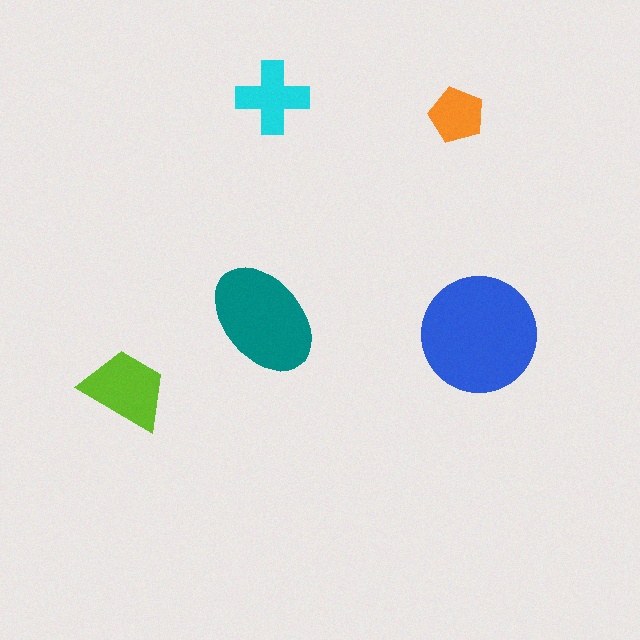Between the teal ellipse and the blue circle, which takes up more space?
The blue circle.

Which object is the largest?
The blue circle.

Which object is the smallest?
The orange pentagon.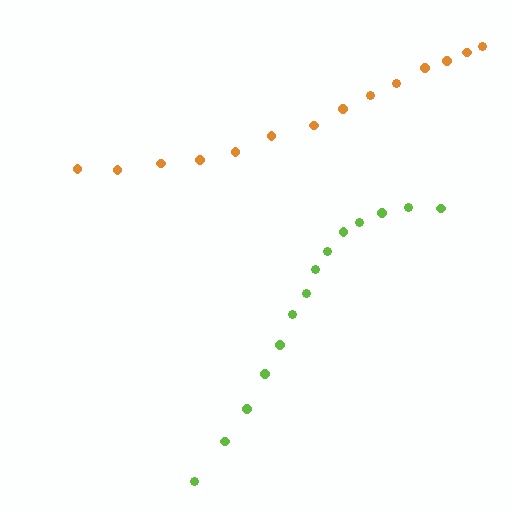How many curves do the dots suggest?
There are 2 distinct paths.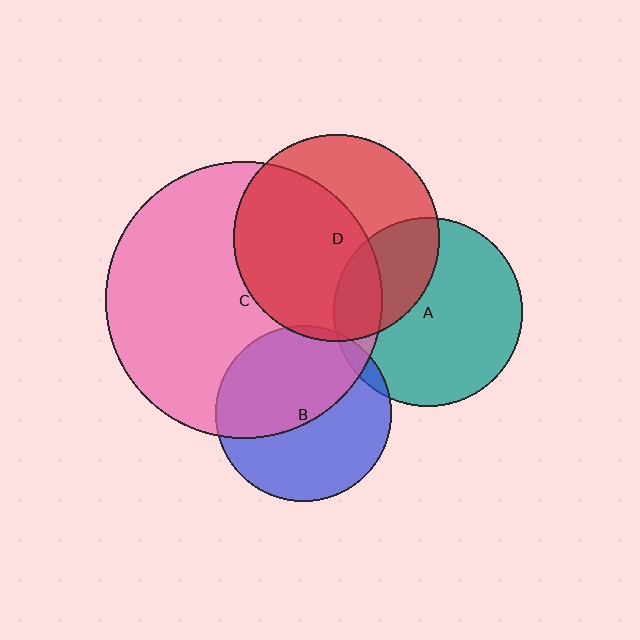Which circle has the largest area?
Circle C (pink).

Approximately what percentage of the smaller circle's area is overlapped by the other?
Approximately 60%.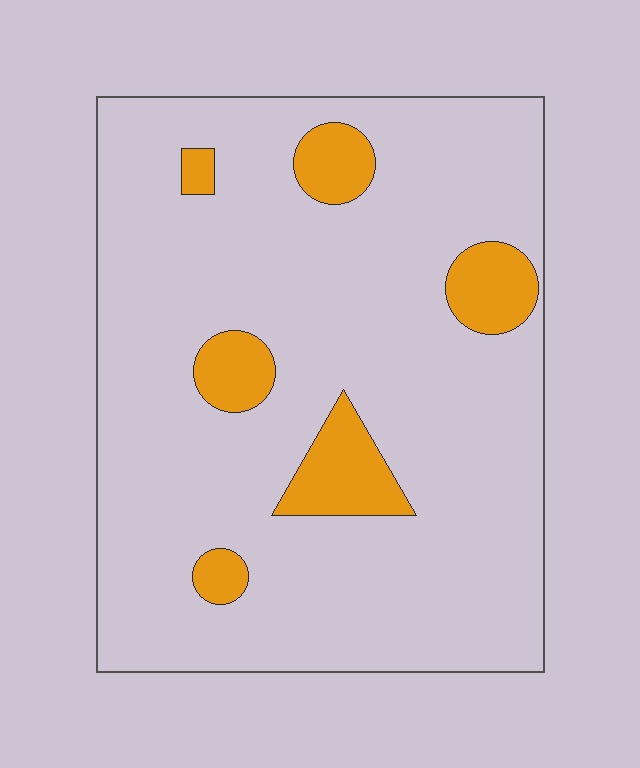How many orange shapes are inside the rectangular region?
6.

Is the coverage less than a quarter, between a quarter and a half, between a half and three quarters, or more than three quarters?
Less than a quarter.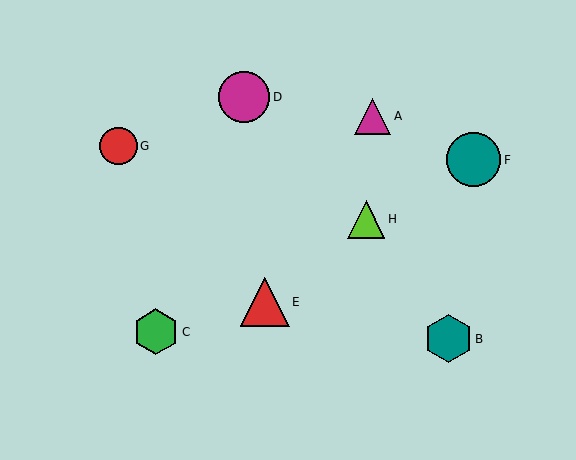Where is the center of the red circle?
The center of the red circle is at (119, 146).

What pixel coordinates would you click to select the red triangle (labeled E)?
Click at (265, 302) to select the red triangle E.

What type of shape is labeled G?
Shape G is a red circle.